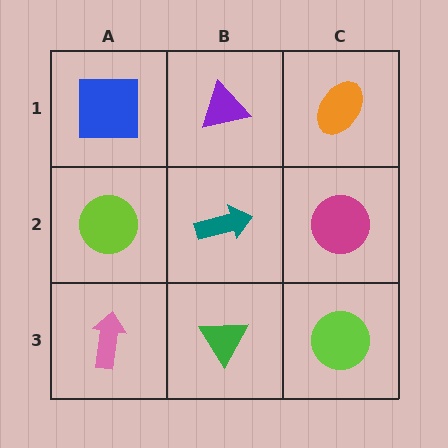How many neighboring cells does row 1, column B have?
3.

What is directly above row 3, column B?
A teal arrow.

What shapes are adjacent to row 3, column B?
A teal arrow (row 2, column B), a pink arrow (row 3, column A), a lime circle (row 3, column C).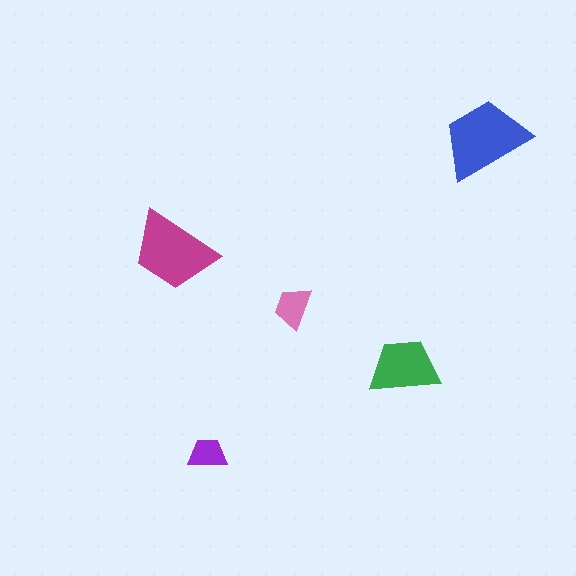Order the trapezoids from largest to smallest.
the blue one, the magenta one, the green one, the pink one, the purple one.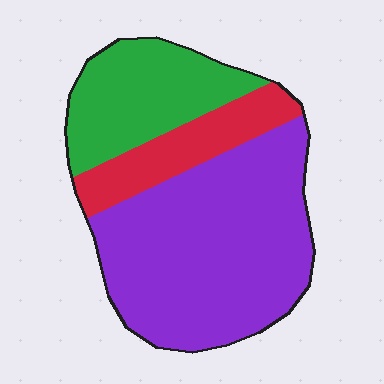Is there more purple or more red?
Purple.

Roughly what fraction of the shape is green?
Green covers about 25% of the shape.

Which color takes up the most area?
Purple, at roughly 60%.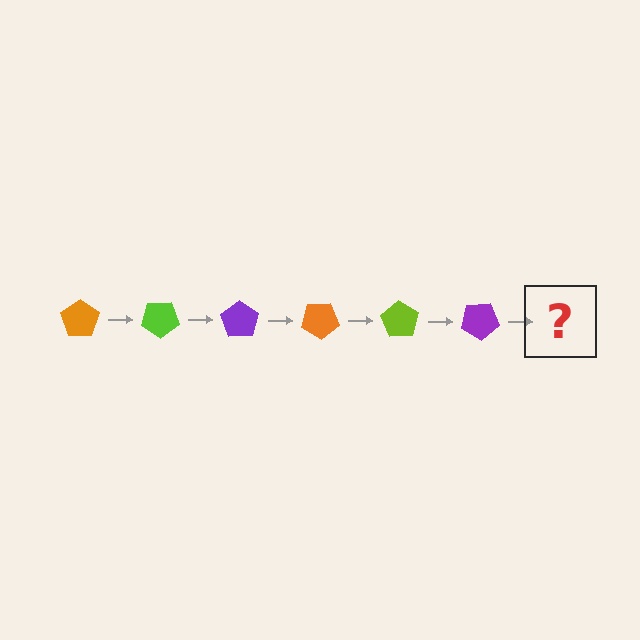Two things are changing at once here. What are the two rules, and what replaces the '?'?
The two rules are that it rotates 35 degrees each step and the color cycles through orange, lime, and purple. The '?' should be an orange pentagon, rotated 210 degrees from the start.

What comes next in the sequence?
The next element should be an orange pentagon, rotated 210 degrees from the start.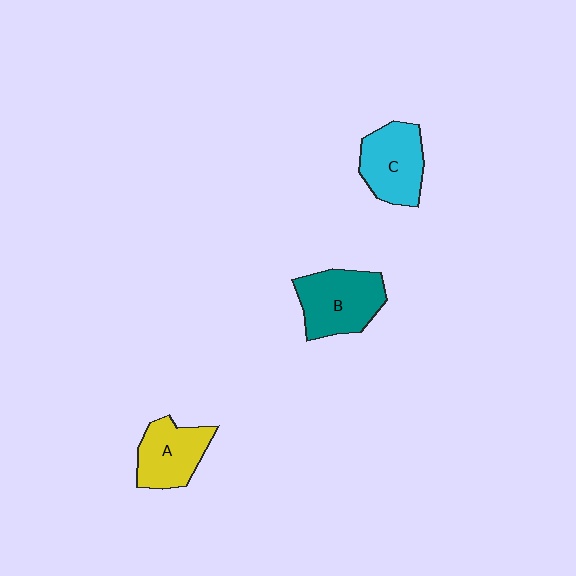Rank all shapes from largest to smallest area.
From largest to smallest: B (teal), C (cyan), A (yellow).